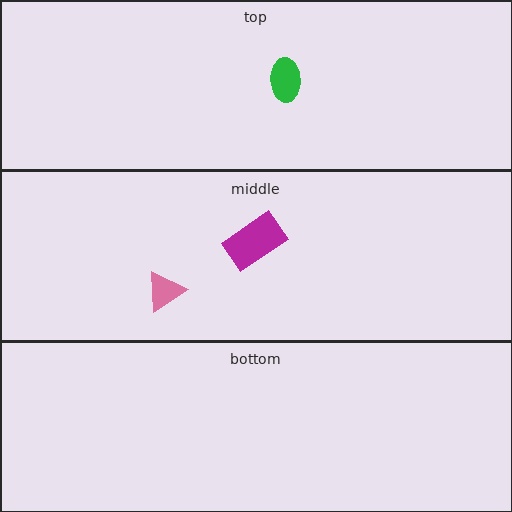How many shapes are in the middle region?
2.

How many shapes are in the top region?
1.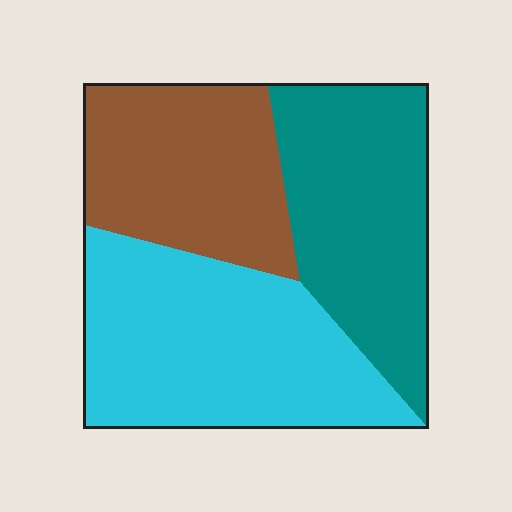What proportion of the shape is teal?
Teal takes up between a quarter and a half of the shape.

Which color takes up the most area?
Cyan, at roughly 40%.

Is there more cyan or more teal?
Cyan.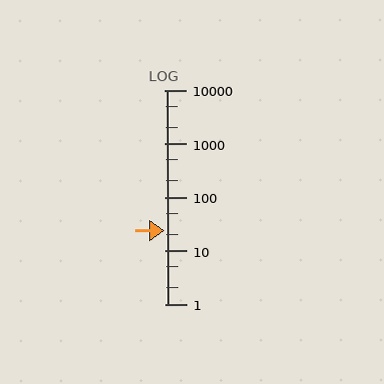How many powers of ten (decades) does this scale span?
The scale spans 4 decades, from 1 to 10000.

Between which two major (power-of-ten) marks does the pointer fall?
The pointer is between 10 and 100.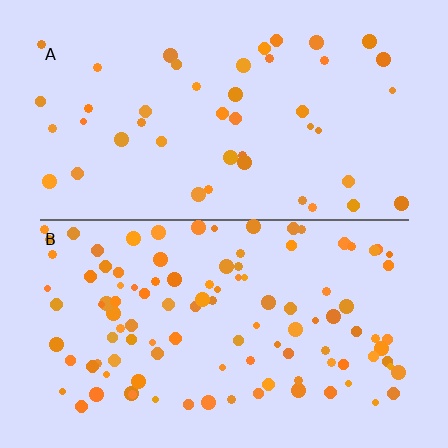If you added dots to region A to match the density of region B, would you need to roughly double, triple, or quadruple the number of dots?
Approximately double.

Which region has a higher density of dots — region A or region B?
B (the bottom).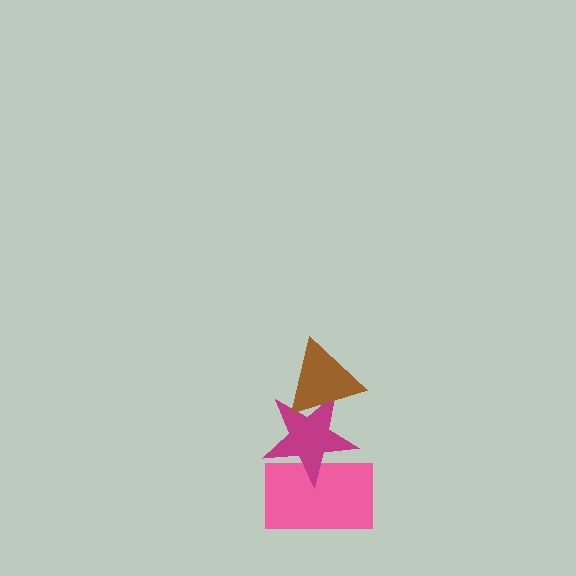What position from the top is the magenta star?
The magenta star is 2nd from the top.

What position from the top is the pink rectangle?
The pink rectangle is 3rd from the top.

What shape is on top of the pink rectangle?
The magenta star is on top of the pink rectangle.